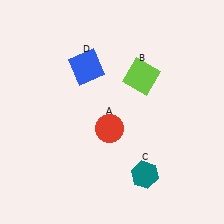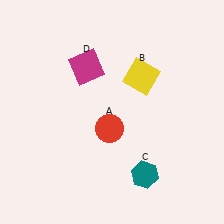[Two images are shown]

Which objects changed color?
B changed from lime to yellow. D changed from blue to magenta.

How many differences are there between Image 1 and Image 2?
There are 2 differences between the two images.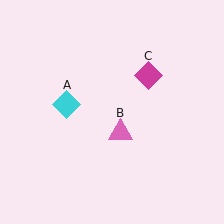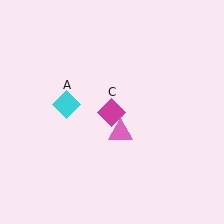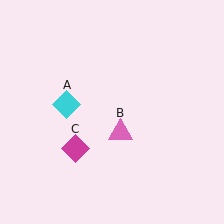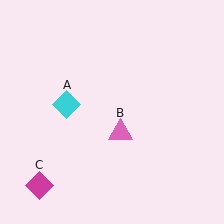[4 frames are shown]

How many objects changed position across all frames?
1 object changed position: magenta diamond (object C).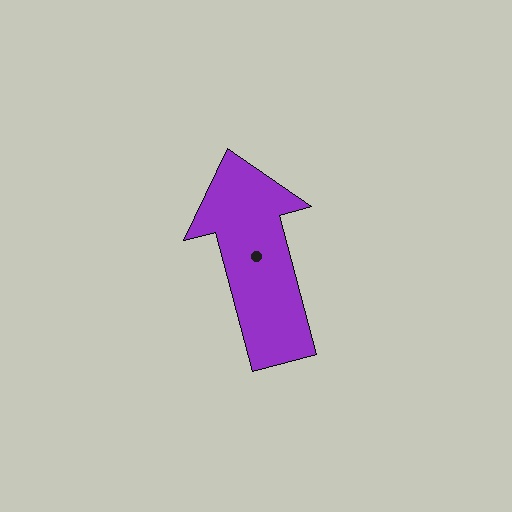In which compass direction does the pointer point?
North.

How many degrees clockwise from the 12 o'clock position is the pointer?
Approximately 345 degrees.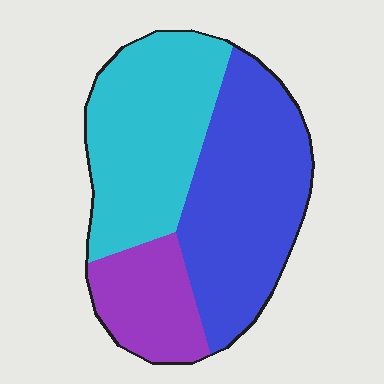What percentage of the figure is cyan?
Cyan covers about 40% of the figure.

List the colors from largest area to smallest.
From largest to smallest: blue, cyan, purple.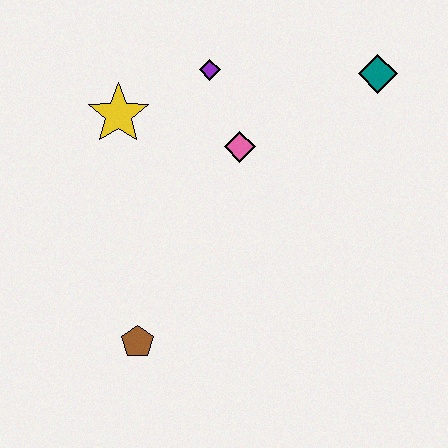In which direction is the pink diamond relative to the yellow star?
The pink diamond is to the right of the yellow star.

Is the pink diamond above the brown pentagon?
Yes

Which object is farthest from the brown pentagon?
The teal diamond is farthest from the brown pentagon.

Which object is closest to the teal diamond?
The pink diamond is closest to the teal diamond.